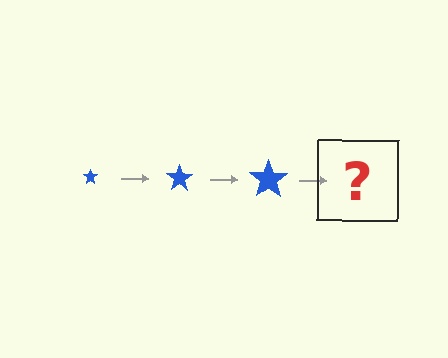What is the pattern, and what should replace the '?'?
The pattern is that the star gets progressively larger each step. The '?' should be a blue star, larger than the previous one.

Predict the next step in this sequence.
The next step is a blue star, larger than the previous one.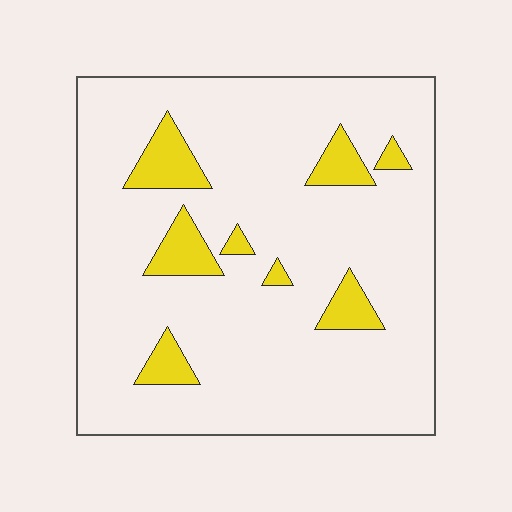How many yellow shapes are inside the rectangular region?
8.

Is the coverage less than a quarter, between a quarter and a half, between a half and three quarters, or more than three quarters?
Less than a quarter.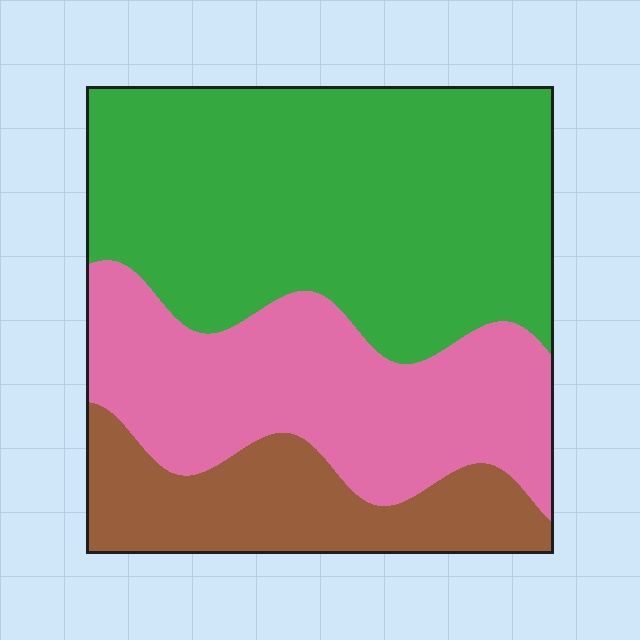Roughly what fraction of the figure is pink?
Pink takes up about one third (1/3) of the figure.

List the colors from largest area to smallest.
From largest to smallest: green, pink, brown.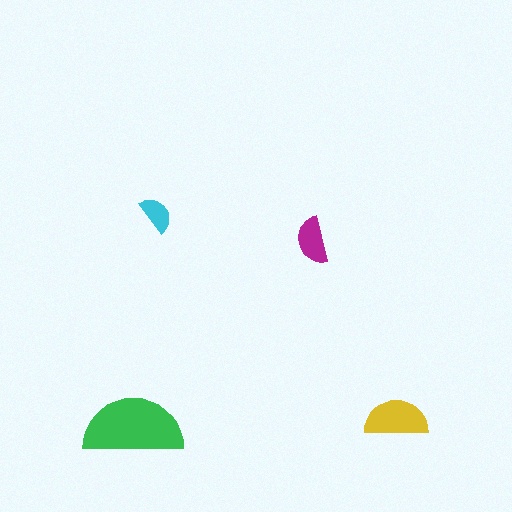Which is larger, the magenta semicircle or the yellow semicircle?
The yellow one.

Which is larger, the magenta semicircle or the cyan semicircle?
The magenta one.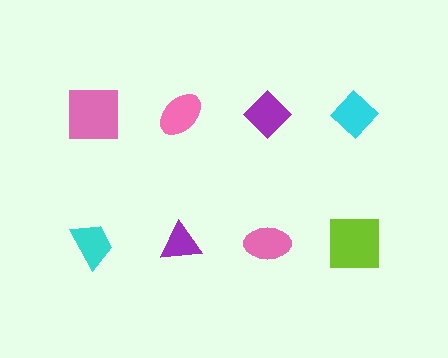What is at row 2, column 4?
A lime square.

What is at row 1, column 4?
A cyan diamond.